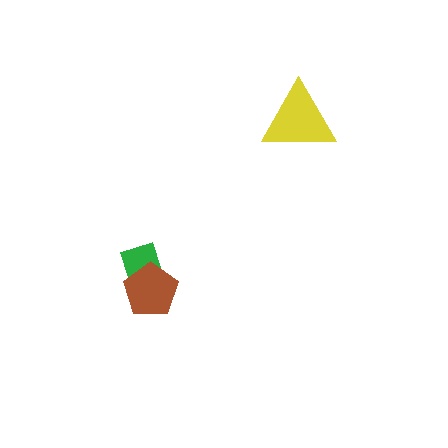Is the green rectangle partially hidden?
Yes, it is partially covered by another shape.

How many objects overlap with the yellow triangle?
0 objects overlap with the yellow triangle.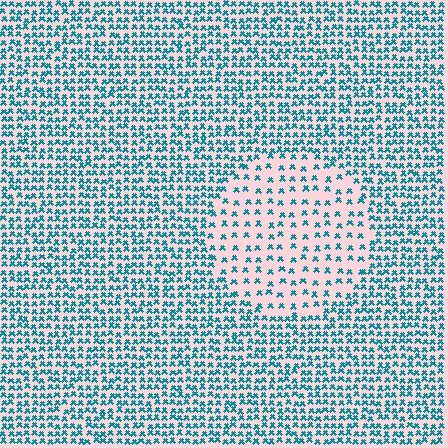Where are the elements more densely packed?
The elements are more densely packed outside the circle boundary.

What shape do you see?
I see a circle.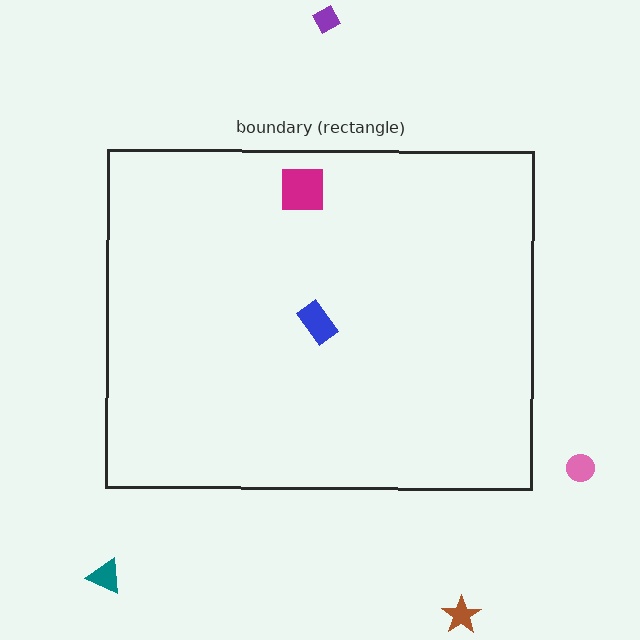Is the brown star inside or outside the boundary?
Outside.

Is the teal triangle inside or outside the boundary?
Outside.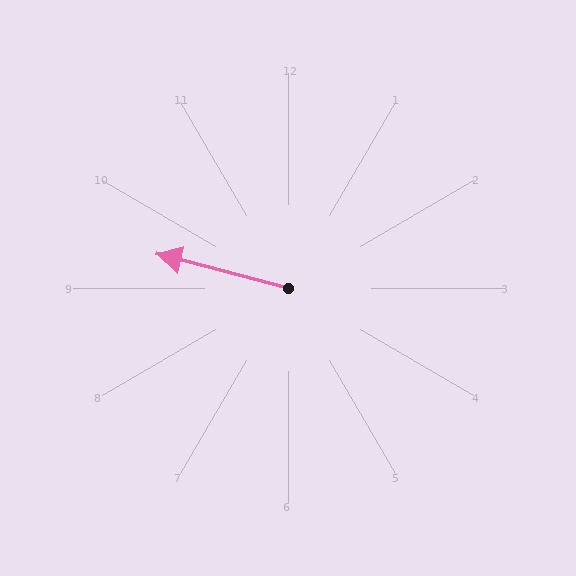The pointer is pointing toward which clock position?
Roughly 9 o'clock.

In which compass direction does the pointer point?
West.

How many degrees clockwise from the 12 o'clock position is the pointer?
Approximately 285 degrees.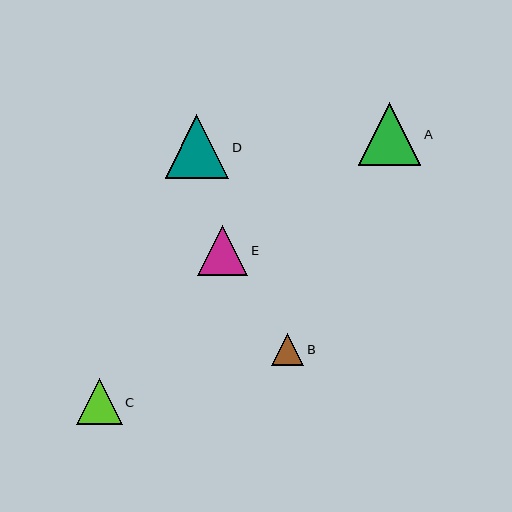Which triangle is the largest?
Triangle D is the largest with a size of approximately 64 pixels.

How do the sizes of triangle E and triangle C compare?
Triangle E and triangle C are approximately the same size.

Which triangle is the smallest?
Triangle B is the smallest with a size of approximately 32 pixels.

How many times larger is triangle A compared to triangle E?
Triangle A is approximately 1.2 times the size of triangle E.